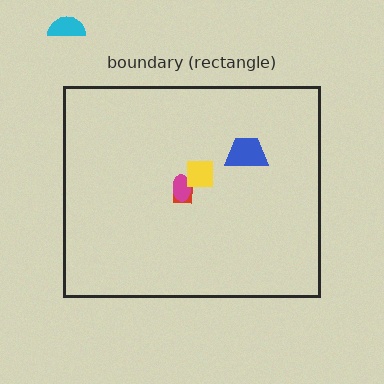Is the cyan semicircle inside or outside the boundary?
Outside.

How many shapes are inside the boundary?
4 inside, 1 outside.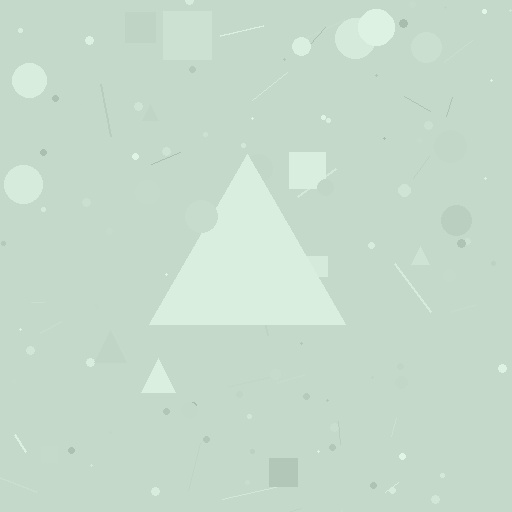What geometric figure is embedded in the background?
A triangle is embedded in the background.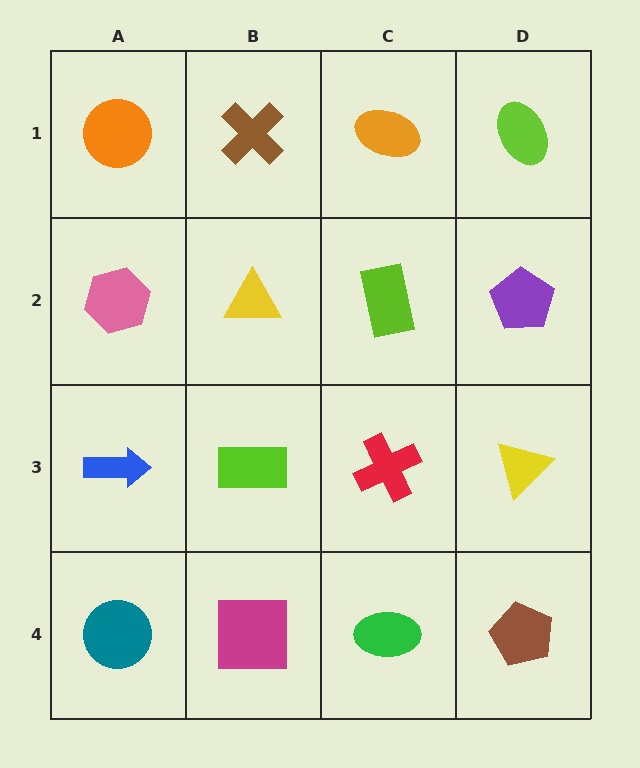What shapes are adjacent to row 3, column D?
A purple pentagon (row 2, column D), a brown pentagon (row 4, column D), a red cross (row 3, column C).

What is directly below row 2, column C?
A red cross.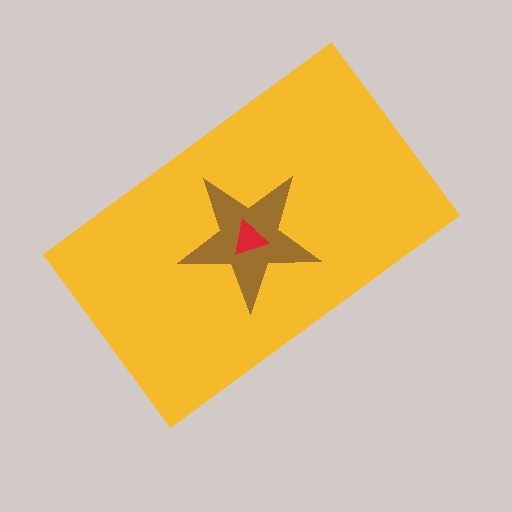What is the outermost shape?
The yellow rectangle.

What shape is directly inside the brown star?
The red triangle.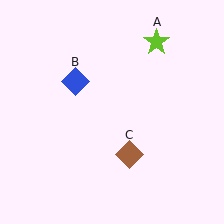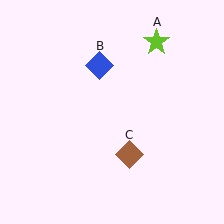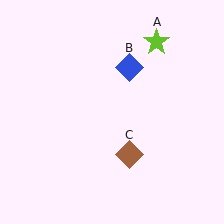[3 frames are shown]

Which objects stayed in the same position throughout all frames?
Lime star (object A) and brown diamond (object C) remained stationary.